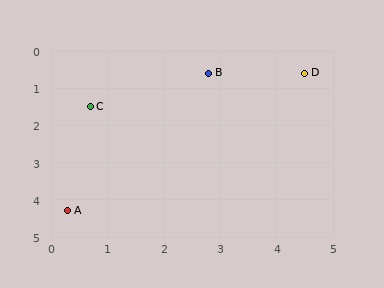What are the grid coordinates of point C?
Point C is at approximately (0.7, 1.5).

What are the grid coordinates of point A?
Point A is at approximately (0.3, 4.3).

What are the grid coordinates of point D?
Point D is at approximately (4.5, 0.6).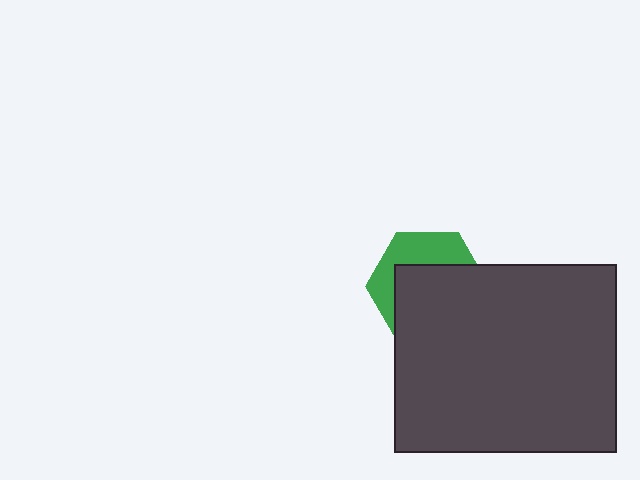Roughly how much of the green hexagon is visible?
A small part of it is visible (roughly 37%).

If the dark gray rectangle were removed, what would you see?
You would see the complete green hexagon.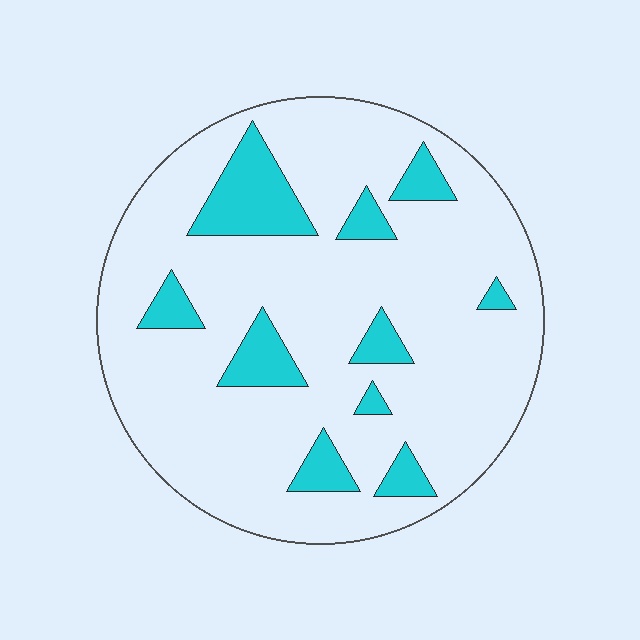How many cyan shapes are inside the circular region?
10.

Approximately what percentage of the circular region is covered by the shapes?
Approximately 15%.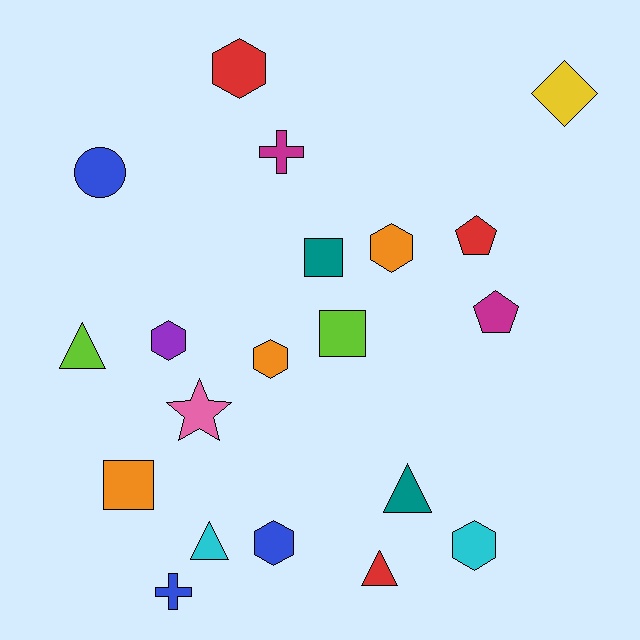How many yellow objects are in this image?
There is 1 yellow object.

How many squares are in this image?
There are 3 squares.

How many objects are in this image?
There are 20 objects.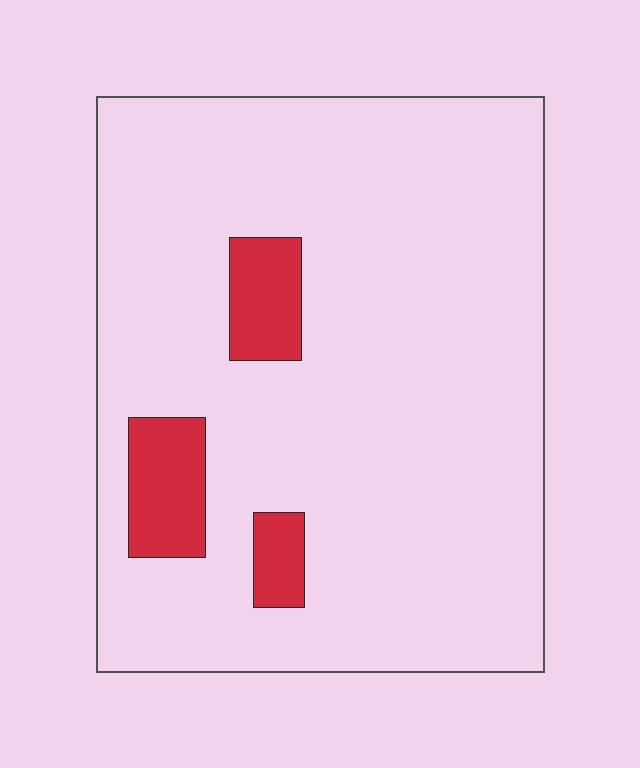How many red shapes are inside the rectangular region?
3.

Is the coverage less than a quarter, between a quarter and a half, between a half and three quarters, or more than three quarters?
Less than a quarter.